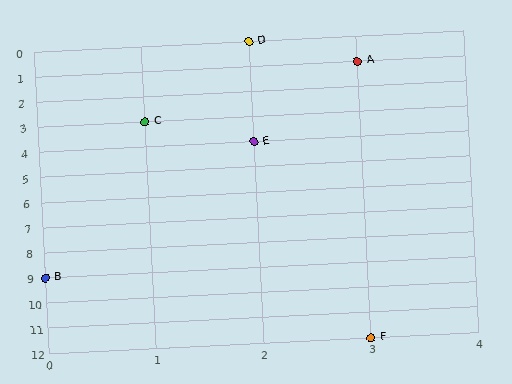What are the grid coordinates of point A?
Point A is at grid coordinates (3, 1).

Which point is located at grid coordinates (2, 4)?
Point E is at (2, 4).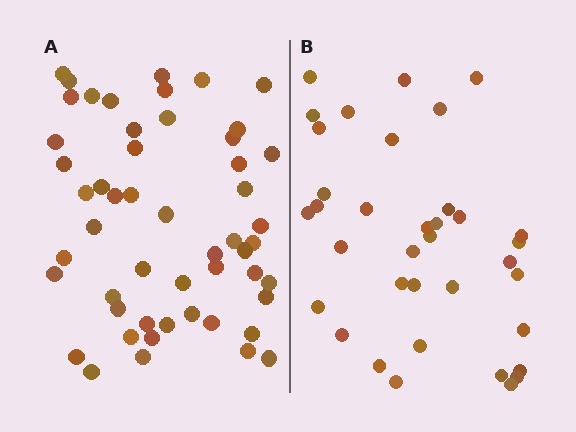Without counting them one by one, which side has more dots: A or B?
Region A (the left region) has more dots.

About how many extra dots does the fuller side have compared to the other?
Region A has approximately 15 more dots than region B.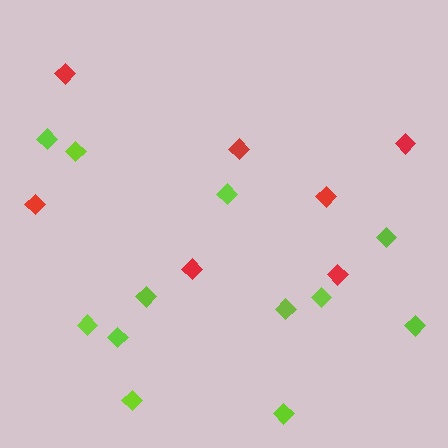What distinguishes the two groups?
There are 2 groups: one group of red diamonds (7) and one group of lime diamonds (12).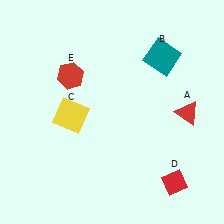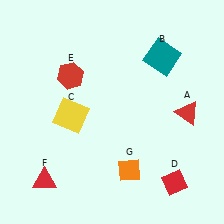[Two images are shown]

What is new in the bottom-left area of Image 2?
A red triangle (F) was added in the bottom-left area of Image 2.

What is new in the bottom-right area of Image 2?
An orange diamond (G) was added in the bottom-right area of Image 2.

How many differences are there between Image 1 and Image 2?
There are 2 differences between the two images.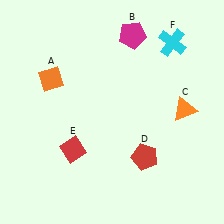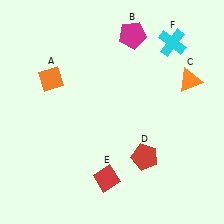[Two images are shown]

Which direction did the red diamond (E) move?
The red diamond (E) moved right.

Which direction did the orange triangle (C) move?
The orange triangle (C) moved up.